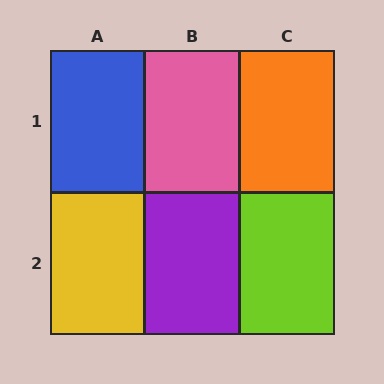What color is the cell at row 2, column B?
Purple.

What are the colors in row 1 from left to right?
Blue, pink, orange.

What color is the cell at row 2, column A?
Yellow.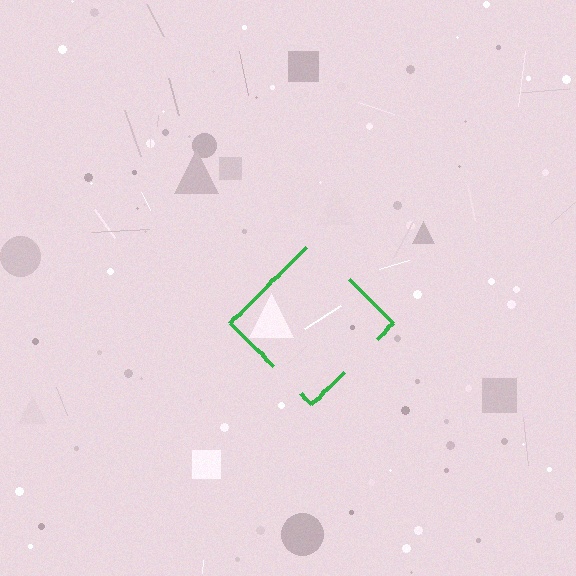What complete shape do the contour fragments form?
The contour fragments form a diamond.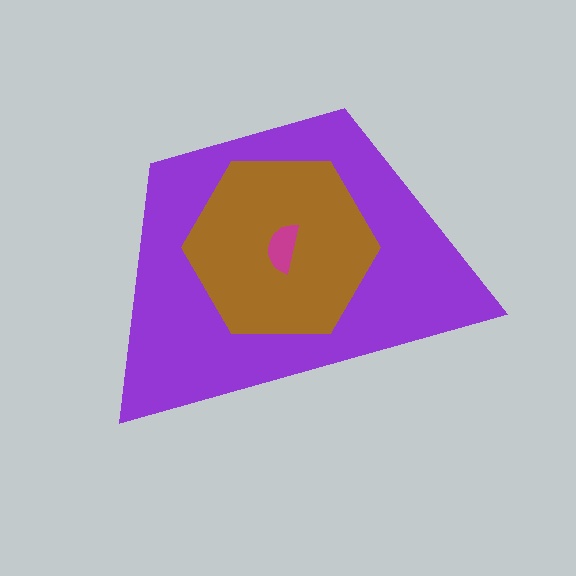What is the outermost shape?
The purple trapezoid.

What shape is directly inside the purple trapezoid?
The brown hexagon.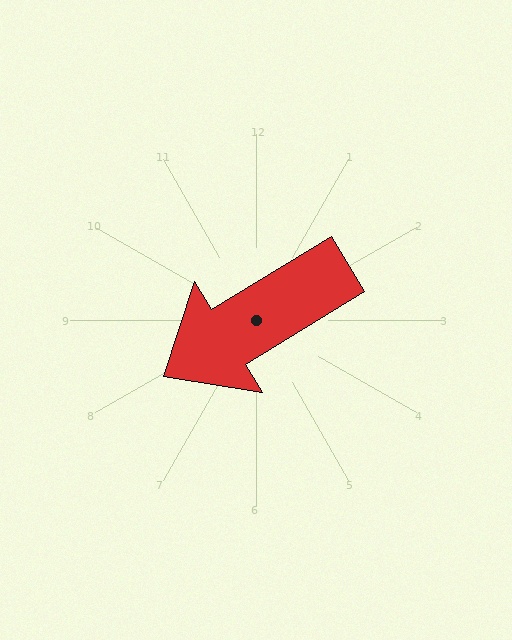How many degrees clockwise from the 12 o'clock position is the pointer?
Approximately 238 degrees.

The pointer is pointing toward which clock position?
Roughly 8 o'clock.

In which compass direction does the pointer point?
Southwest.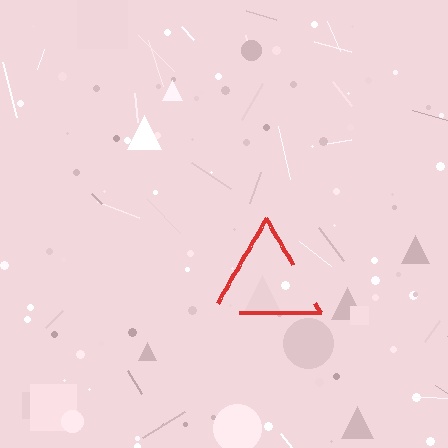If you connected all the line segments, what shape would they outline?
They would outline a triangle.